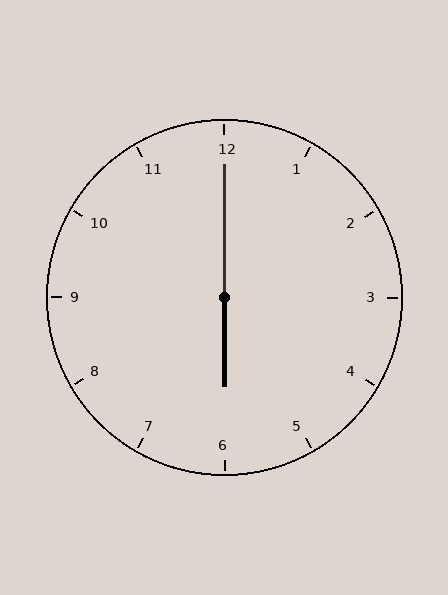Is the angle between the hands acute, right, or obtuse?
It is obtuse.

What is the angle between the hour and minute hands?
Approximately 180 degrees.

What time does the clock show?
6:00.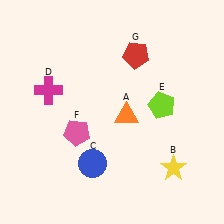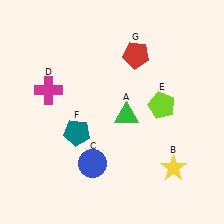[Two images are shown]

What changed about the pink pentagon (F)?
In Image 1, F is pink. In Image 2, it changed to teal.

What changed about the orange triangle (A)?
In Image 1, A is orange. In Image 2, it changed to green.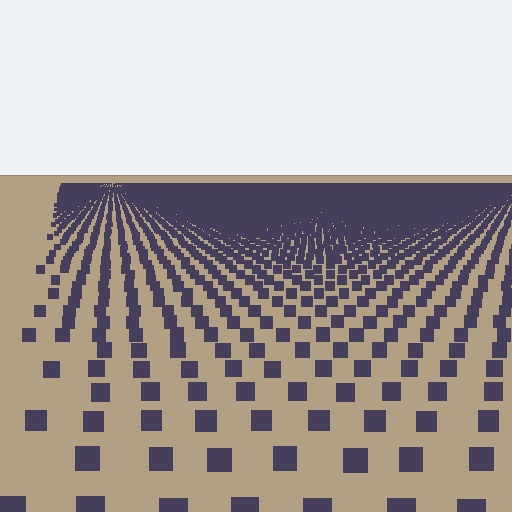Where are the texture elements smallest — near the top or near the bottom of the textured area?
Near the top.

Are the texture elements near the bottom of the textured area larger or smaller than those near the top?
Larger. Near the bottom, elements are closer to the viewer and appear at a bigger on-screen size.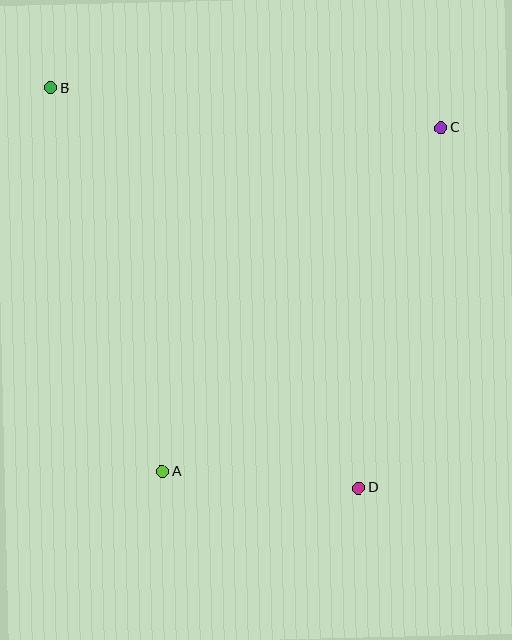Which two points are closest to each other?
Points A and D are closest to each other.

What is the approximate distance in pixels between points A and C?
The distance between A and C is approximately 443 pixels.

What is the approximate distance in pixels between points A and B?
The distance between A and B is approximately 400 pixels.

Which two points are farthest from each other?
Points B and D are farthest from each other.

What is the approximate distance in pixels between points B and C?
The distance between B and C is approximately 392 pixels.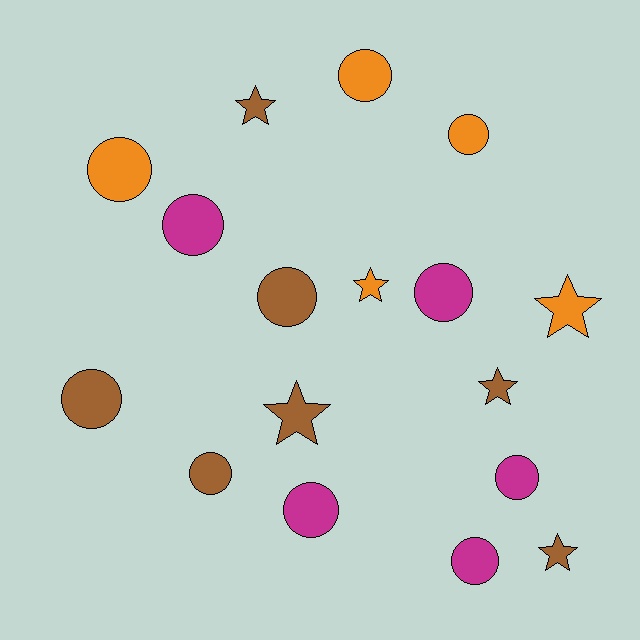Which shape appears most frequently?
Circle, with 11 objects.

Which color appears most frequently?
Brown, with 7 objects.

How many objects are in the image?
There are 17 objects.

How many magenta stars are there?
There are no magenta stars.